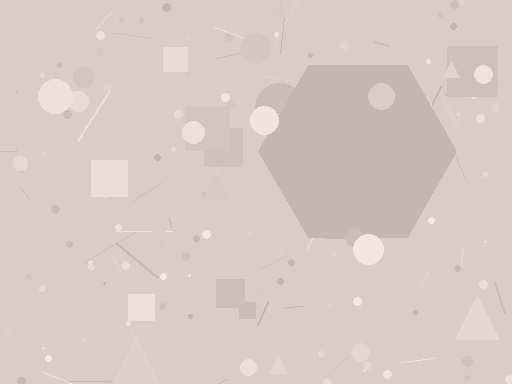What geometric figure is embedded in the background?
A hexagon is embedded in the background.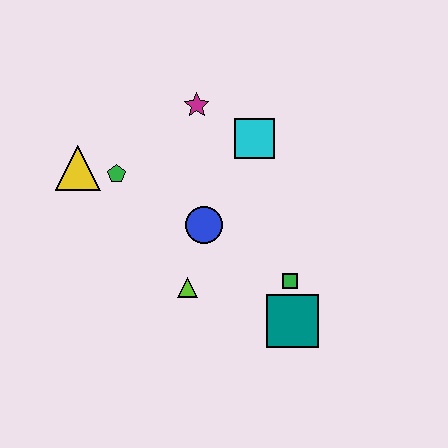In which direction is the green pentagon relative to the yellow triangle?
The green pentagon is to the right of the yellow triangle.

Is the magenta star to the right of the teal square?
No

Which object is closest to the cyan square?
The magenta star is closest to the cyan square.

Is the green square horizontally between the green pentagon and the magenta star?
No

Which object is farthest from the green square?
The yellow triangle is farthest from the green square.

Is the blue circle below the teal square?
No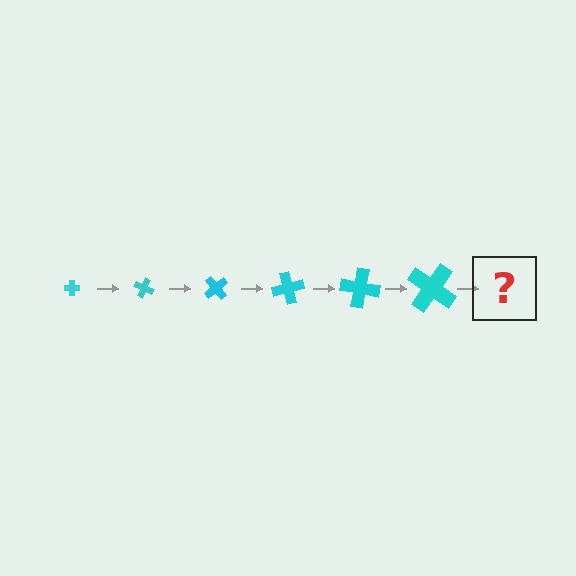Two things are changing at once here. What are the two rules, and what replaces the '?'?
The two rules are that the cross grows larger each step and it rotates 25 degrees each step. The '?' should be a cross, larger than the previous one and rotated 150 degrees from the start.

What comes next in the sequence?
The next element should be a cross, larger than the previous one and rotated 150 degrees from the start.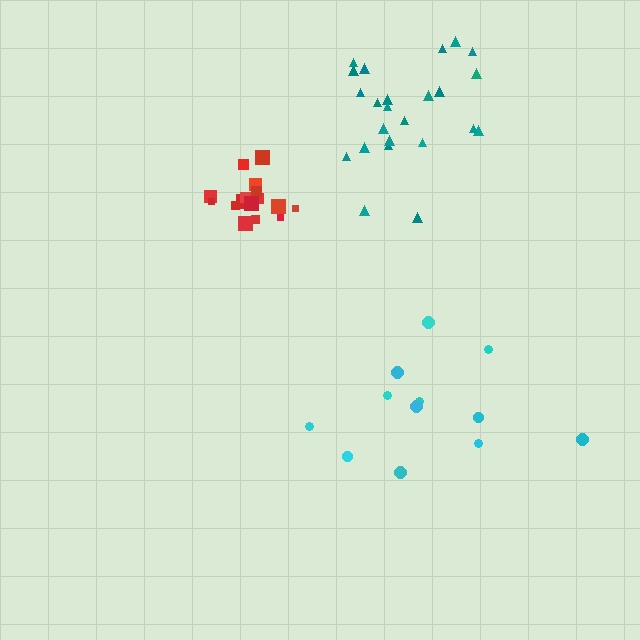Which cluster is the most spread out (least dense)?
Cyan.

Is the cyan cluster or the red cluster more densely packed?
Red.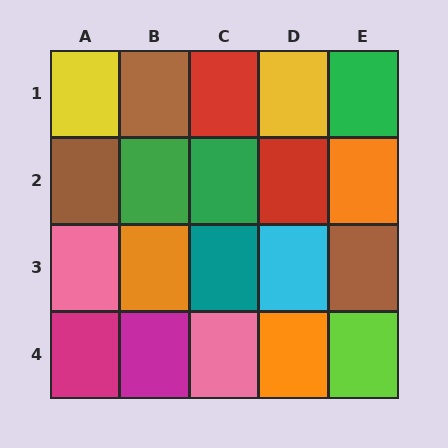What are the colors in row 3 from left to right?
Pink, orange, teal, cyan, brown.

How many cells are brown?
3 cells are brown.